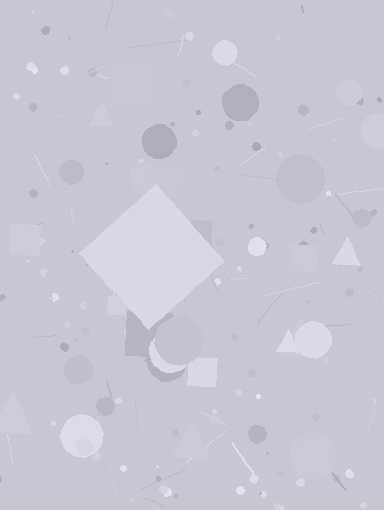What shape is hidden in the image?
A diamond is hidden in the image.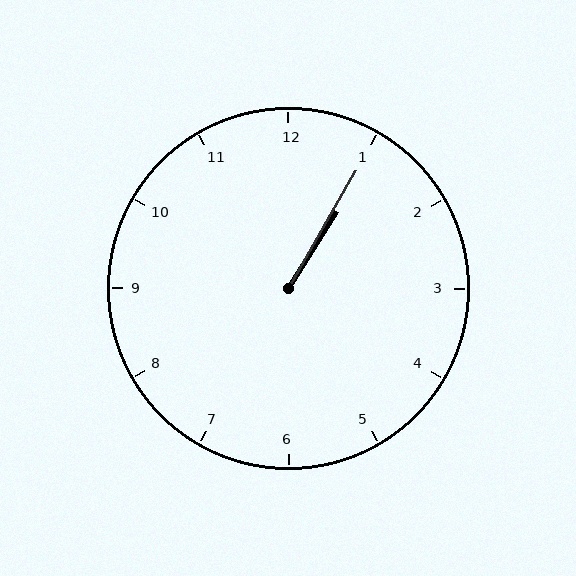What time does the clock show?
1:05.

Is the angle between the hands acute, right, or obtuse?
It is acute.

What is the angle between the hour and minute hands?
Approximately 2 degrees.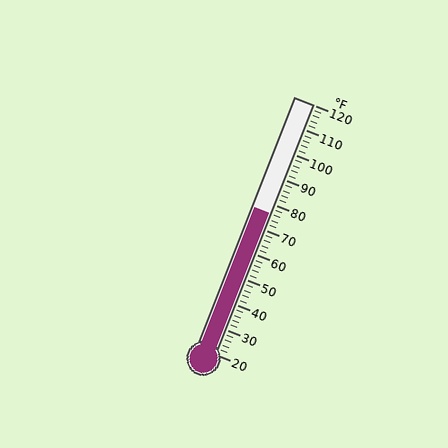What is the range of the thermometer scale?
The thermometer scale ranges from 20°F to 120°F.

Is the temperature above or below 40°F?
The temperature is above 40°F.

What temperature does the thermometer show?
The thermometer shows approximately 76°F.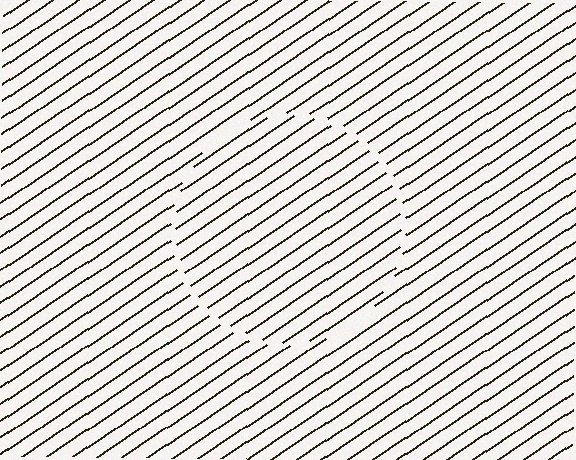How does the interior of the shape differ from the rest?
The interior of the shape contains the same grating, shifted by half a period — the contour is defined by the phase discontinuity where line-ends from the inner and outer gratings abut.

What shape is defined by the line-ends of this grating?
An illusory circle. The interior of the shape contains the same grating, shifted by half a period — the contour is defined by the phase discontinuity where line-ends from the inner and outer gratings abut.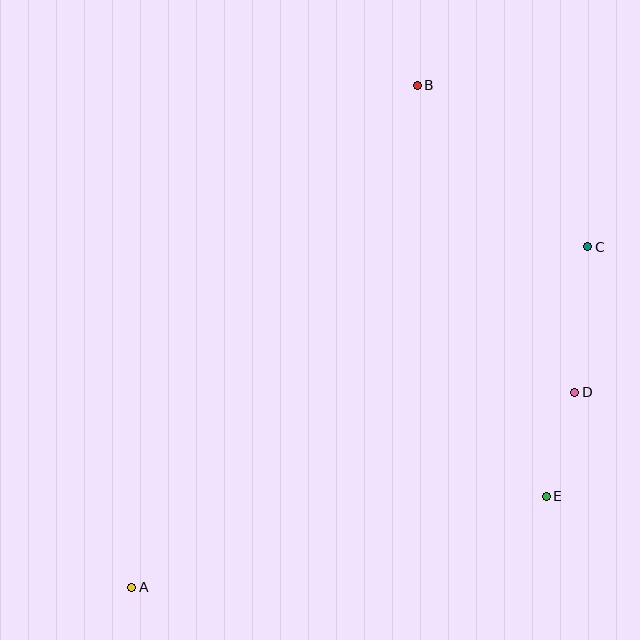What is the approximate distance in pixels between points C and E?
The distance between C and E is approximately 253 pixels.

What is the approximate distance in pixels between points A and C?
The distance between A and C is approximately 569 pixels.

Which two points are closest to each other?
Points D and E are closest to each other.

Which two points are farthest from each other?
Points A and B are farthest from each other.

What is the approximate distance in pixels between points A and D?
The distance between A and D is approximately 484 pixels.